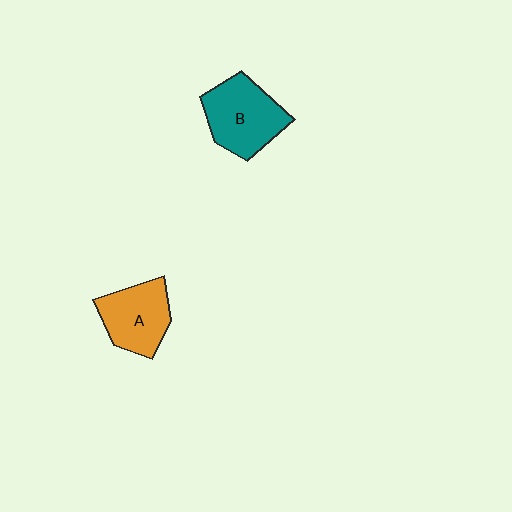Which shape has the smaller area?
Shape A (orange).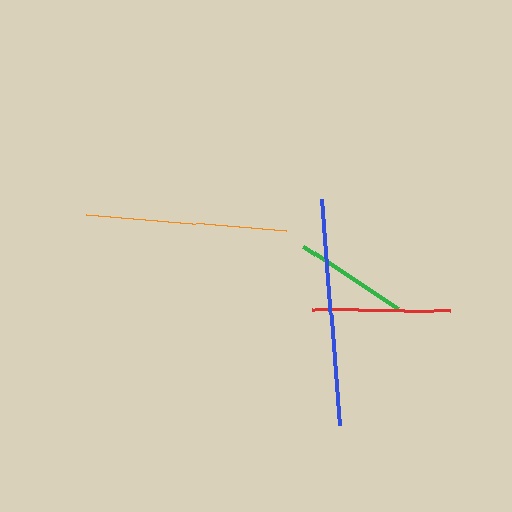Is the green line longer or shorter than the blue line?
The blue line is longer than the green line.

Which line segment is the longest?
The blue line is the longest at approximately 226 pixels.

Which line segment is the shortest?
The green line is the shortest at approximately 114 pixels.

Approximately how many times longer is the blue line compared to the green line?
The blue line is approximately 2.0 times the length of the green line.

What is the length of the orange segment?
The orange segment is approximately 202 pixels long.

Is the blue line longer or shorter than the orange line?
The blue line is longer than the orange line.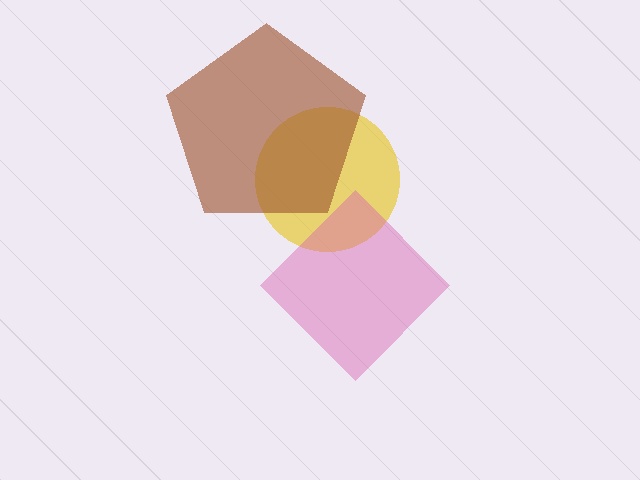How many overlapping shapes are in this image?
There are 3 overlapping shapes in the image.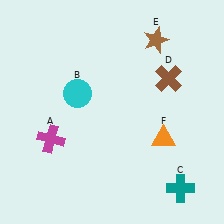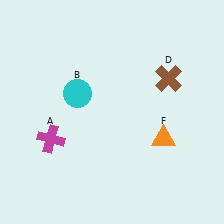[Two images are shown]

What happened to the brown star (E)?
The brown star (E) was removed in Image 2. It was in the top-right area of Image 1.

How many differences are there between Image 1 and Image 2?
There are 2 differences between the two images.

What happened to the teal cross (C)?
The teal cross (C) was removed in Image 2. It was in the bottom-right area of Image 1.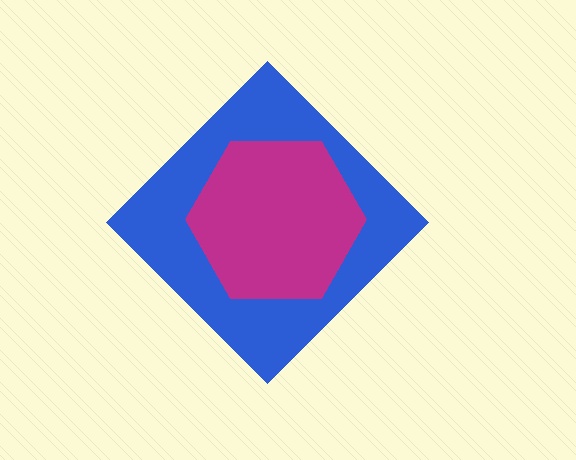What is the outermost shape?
The blue diamond.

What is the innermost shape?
The magenta hexagon.